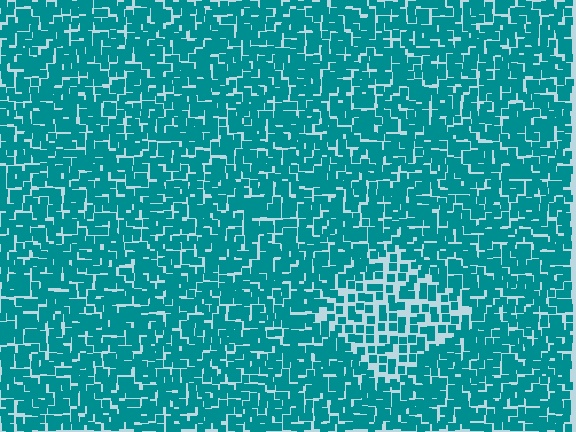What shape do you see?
I see a diamond.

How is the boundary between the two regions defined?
The boundary is defined by a change in element density (approximately 1.8x ratio). All elements are the same color, size, and shape.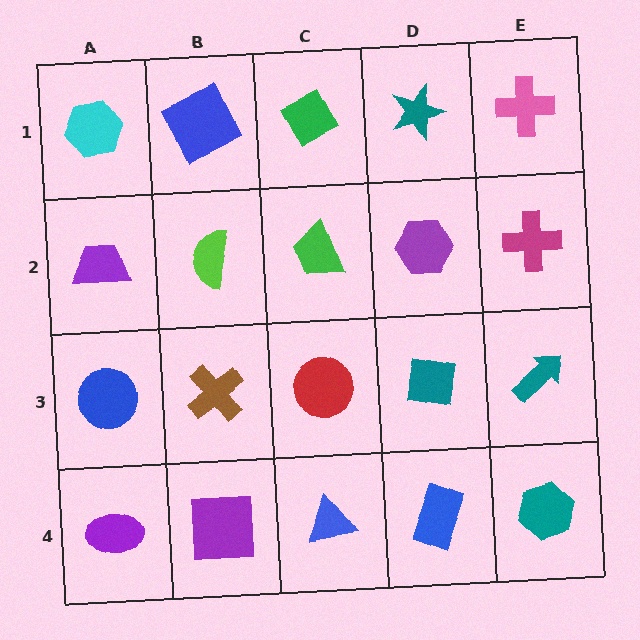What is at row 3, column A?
A blue circle.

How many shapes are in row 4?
5 shapes.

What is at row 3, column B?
A brown cross.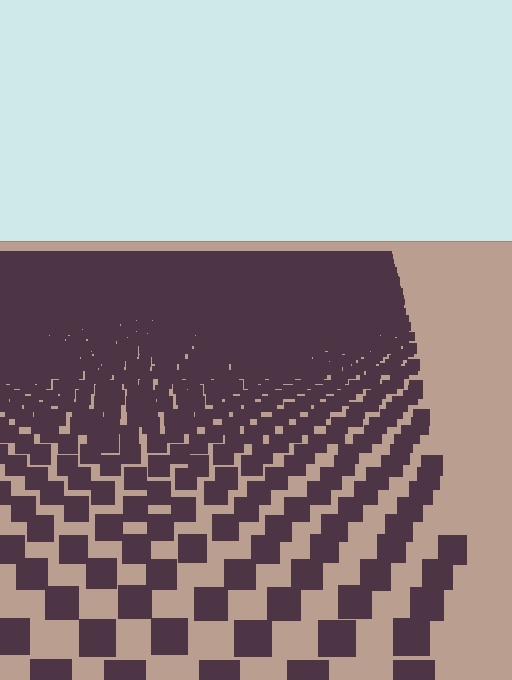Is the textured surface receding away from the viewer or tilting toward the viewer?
The surface is receding away from the viewer. Texture elements get smaller and denser toward the top.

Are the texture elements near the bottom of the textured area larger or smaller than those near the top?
Larger. Near the bottom, elements are closer to the viewer and appear at a bigger on-screen size.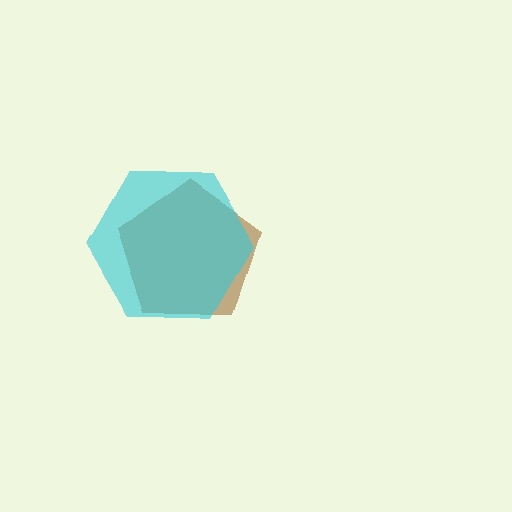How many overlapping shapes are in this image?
There are 2 overlapping shapes in the image.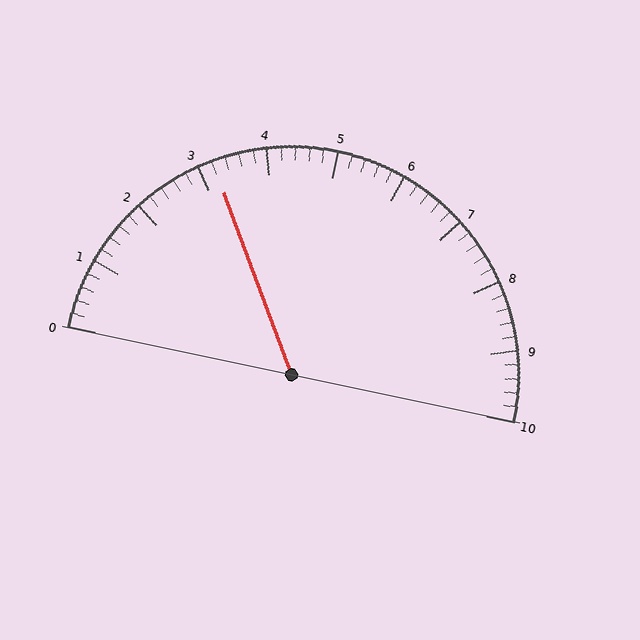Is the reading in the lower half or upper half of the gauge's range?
The reading is in the lower half of the range (0 to 10).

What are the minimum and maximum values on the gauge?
The gauge ranges from 0 to 10.